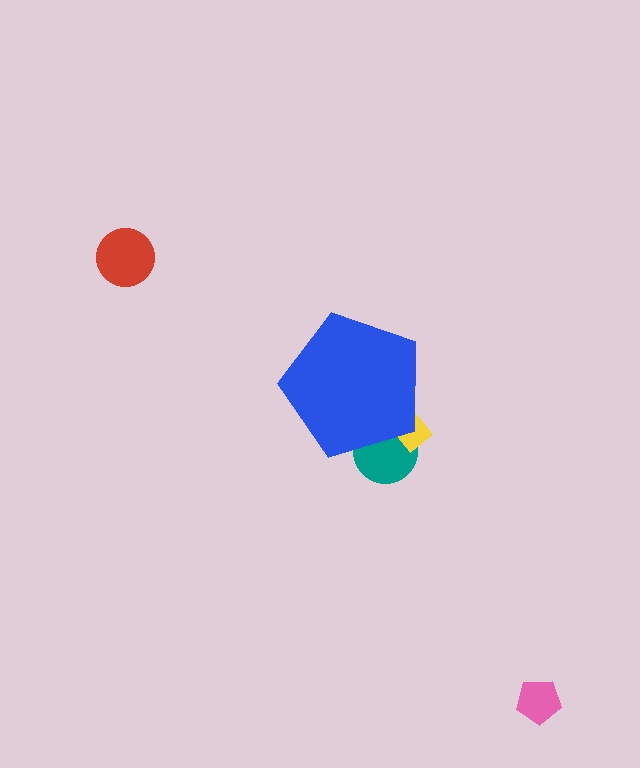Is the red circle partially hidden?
No, the red circle is fully visible.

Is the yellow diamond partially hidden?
Yes, the yellow diamond is partially hidden behind the blue pentagon.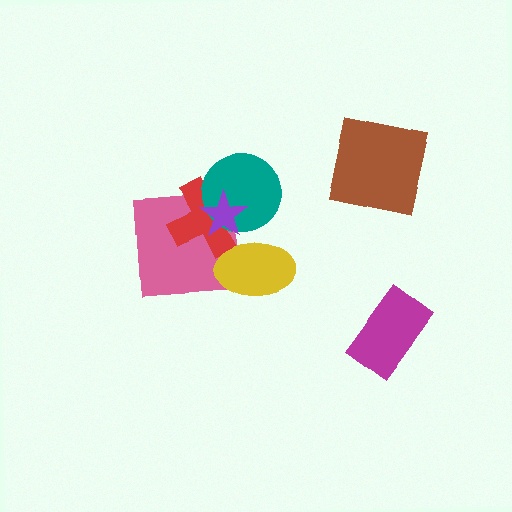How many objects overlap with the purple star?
3 objects overlap with the purple star.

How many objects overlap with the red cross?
4 objects overlap with the red cross.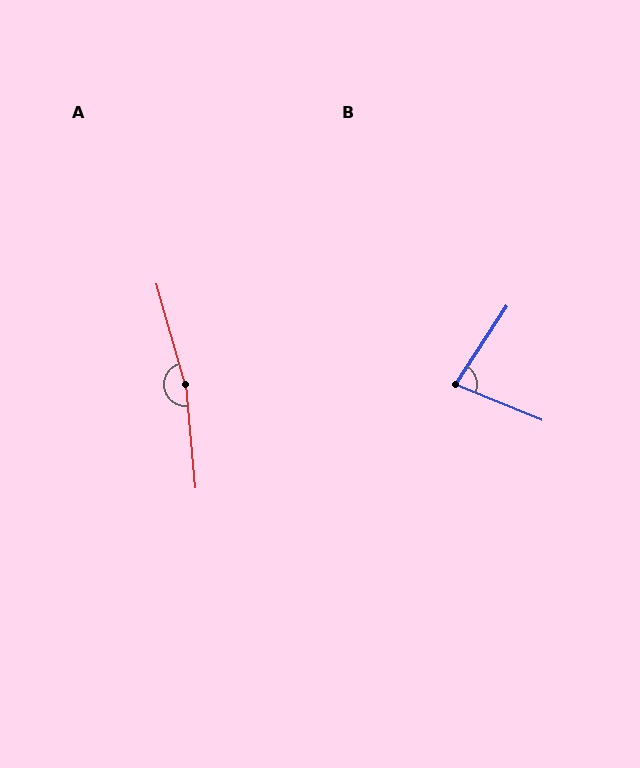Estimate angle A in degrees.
Approximately 169 degrees.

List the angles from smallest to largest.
B (79°), A (169°).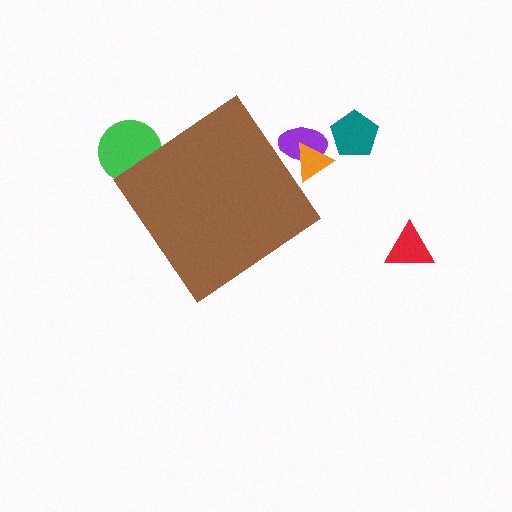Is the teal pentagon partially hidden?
No, the teal pentagon is fully visible.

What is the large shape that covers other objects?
A brown diamond.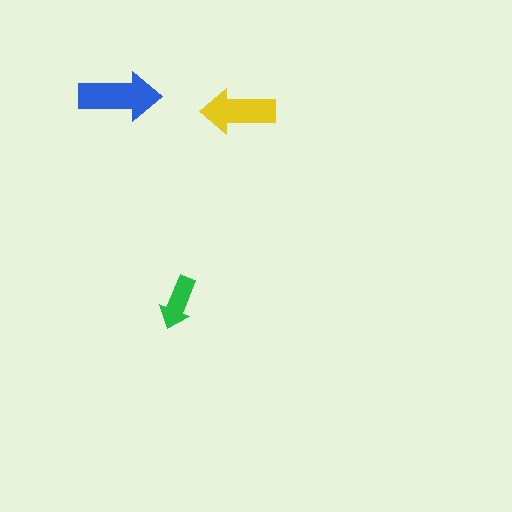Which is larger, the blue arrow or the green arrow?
The blue one.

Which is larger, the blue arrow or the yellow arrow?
The blue one.